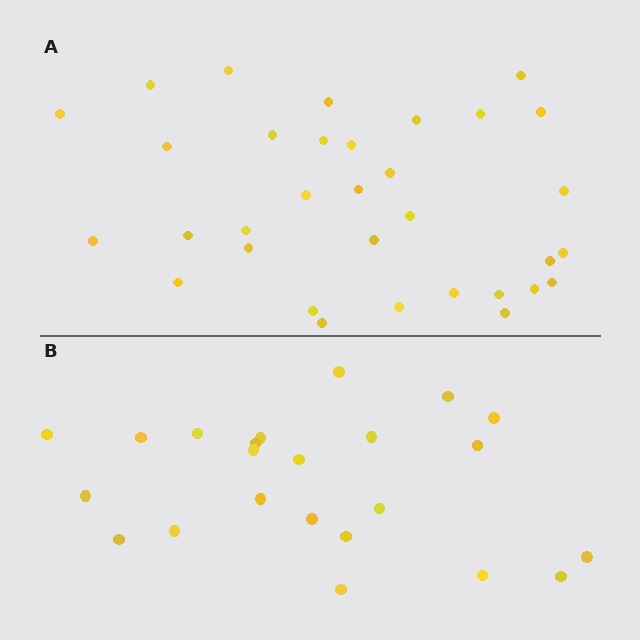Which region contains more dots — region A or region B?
Region A (the top region) has more dots.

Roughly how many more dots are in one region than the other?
Region A has roughly 10 or so more dots than region B.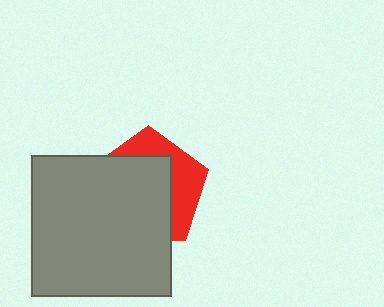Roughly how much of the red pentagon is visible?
A small part of it is visible (roughly 36%).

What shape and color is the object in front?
The object in front is a gray square.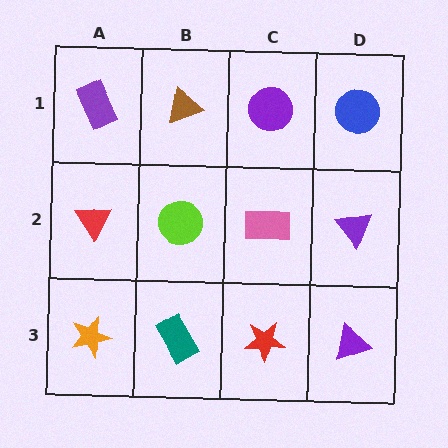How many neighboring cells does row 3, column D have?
2.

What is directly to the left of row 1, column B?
A purple rectangle.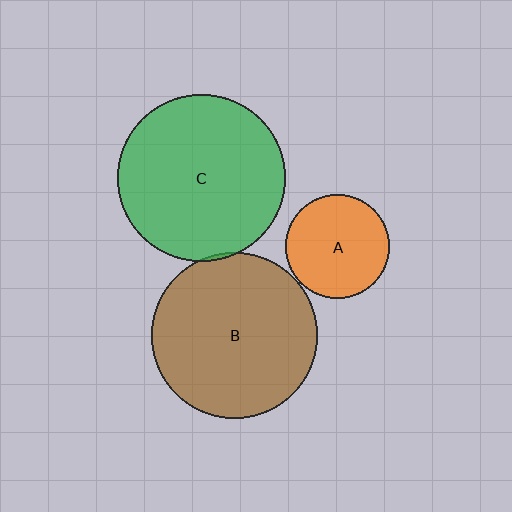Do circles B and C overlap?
Yes.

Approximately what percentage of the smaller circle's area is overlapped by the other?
Approximately 5%.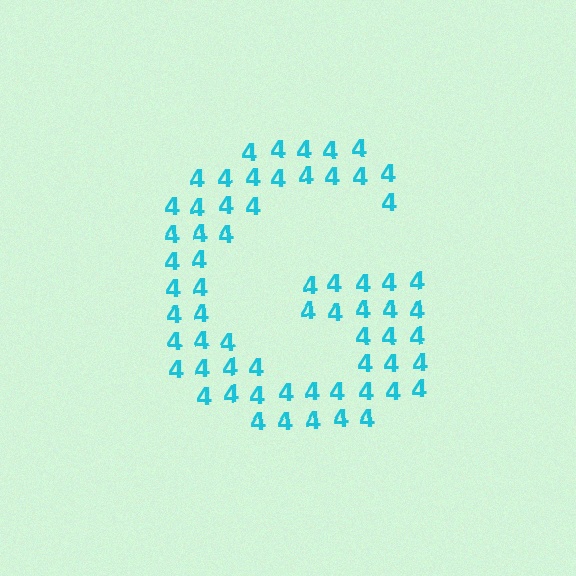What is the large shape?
The large shape is the letter G.